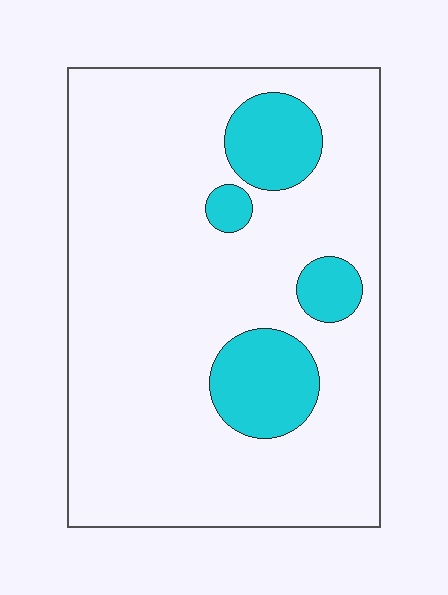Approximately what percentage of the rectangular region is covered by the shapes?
Approximately 15%.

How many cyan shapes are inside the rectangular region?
4.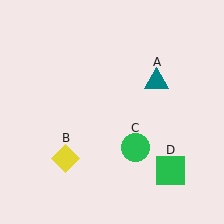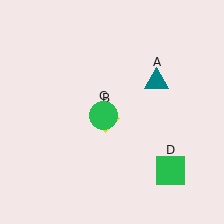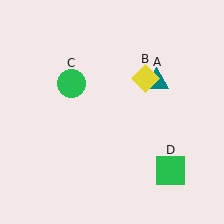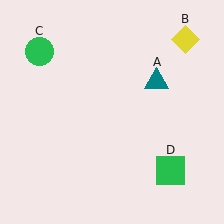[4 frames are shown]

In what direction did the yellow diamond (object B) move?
The yellow diamond (object B) moved up and to the right.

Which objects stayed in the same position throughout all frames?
Teal triangle (object A) and green square (object D) remained stationary.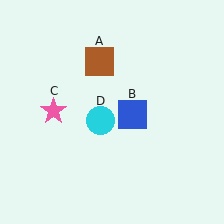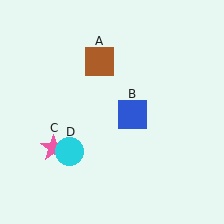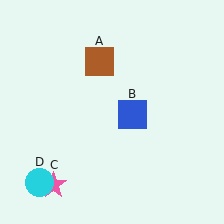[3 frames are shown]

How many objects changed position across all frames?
2 objects changed position: pink star (object C), cyan circle (object D).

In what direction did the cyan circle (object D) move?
The cyan circle (object D) moved down and to the left.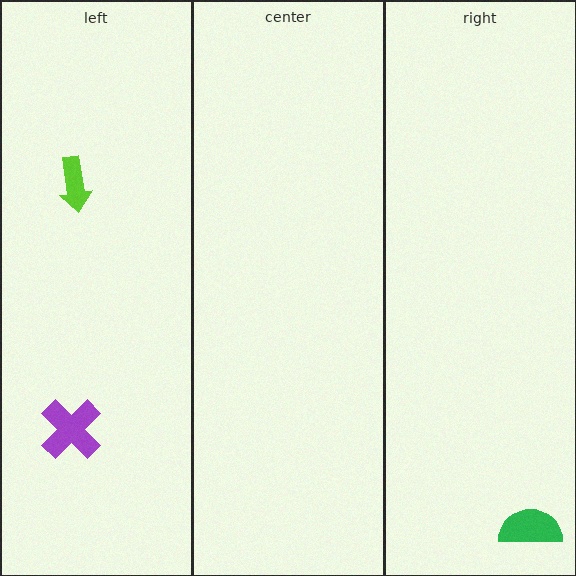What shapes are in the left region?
The purple cross, the lime arrow.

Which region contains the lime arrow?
The left region.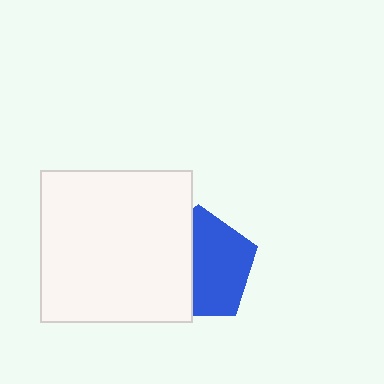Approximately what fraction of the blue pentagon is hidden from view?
Roughly 44% of the blue pentagon is hidden behind the white square.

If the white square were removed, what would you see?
You would see the complete blue pentagon.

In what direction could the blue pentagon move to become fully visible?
The blue pentagon could move right. That would shift it out from behind the white square entirely.